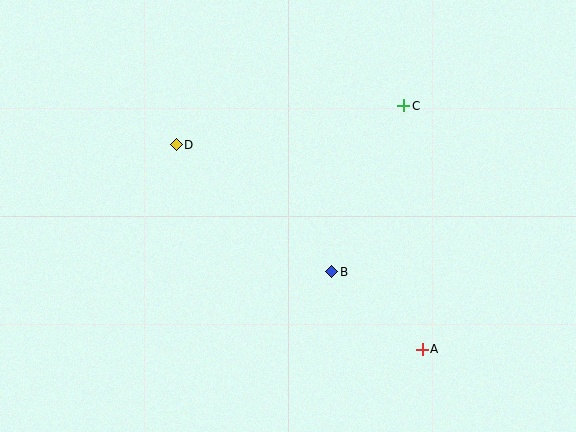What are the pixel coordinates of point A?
Point A is at (422, 349).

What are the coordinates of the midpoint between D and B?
The midpoint between D and B is at (254, 208).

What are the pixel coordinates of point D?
Point D is at (176, 145).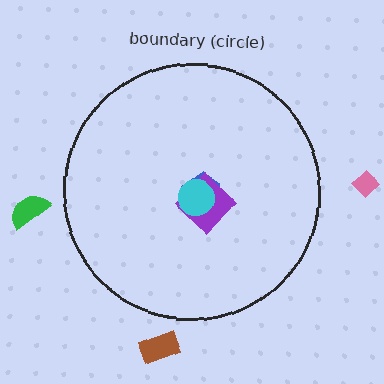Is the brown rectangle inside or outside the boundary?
Outside.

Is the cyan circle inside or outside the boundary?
Inside.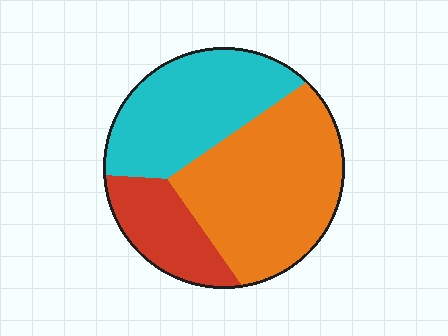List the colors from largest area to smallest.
From largest to smallest: orange, cyan, red.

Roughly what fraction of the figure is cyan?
Cyan covers 35% of the figure.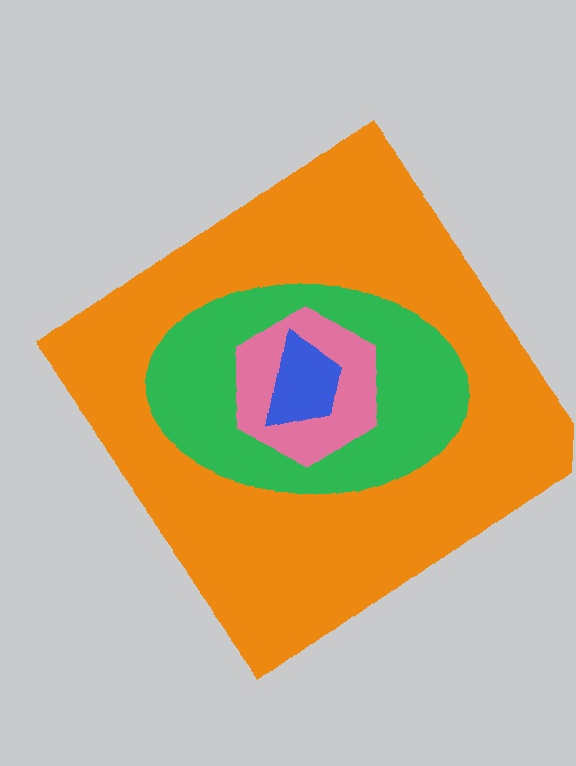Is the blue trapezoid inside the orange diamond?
Yes.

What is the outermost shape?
The orange diamond.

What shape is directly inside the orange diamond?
The green ellipse.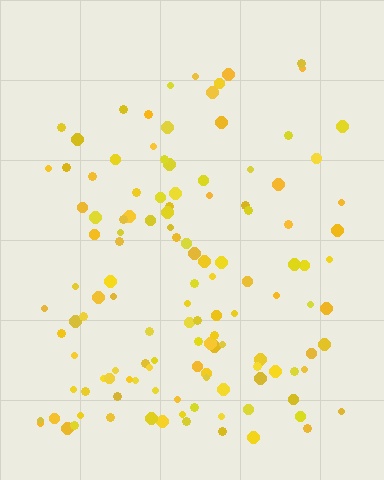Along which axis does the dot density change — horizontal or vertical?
Vertical.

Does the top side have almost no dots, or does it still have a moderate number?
Still a moderate number, just noticeably fewer than the bottom.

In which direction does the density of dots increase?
From top to bottom, with the bottom side densest.